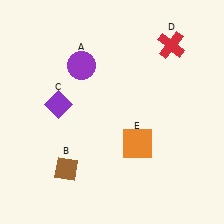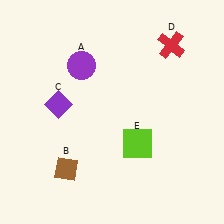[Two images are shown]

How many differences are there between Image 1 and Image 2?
There is 1 difference between the two images.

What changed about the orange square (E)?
In Image 1, E is orange. In Image 2, it changed to lime.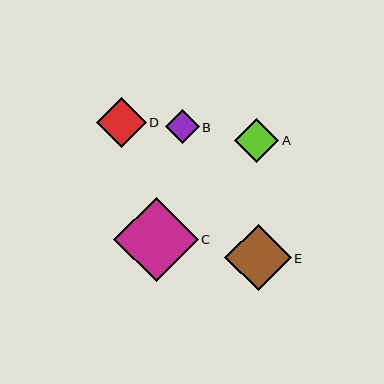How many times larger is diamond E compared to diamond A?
Diamond E is approximately 1.5 times the size of diamond A.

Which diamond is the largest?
Diamond C is the largest with a size of approximately 84 pixels.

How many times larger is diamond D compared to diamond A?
Diamond D is approximately 1.1 times the size of diamond A.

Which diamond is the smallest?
Diamond B is the smallest with a size of approximately 34 pixels.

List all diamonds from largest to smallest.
From largest to smallest: C, E, D, A, B.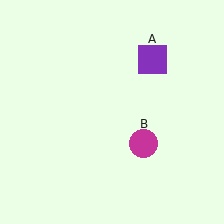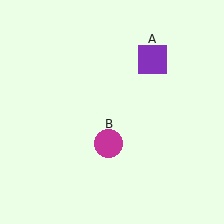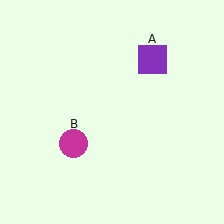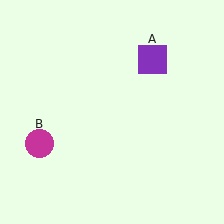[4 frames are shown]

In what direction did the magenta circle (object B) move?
The magenta circle (object B) moved left.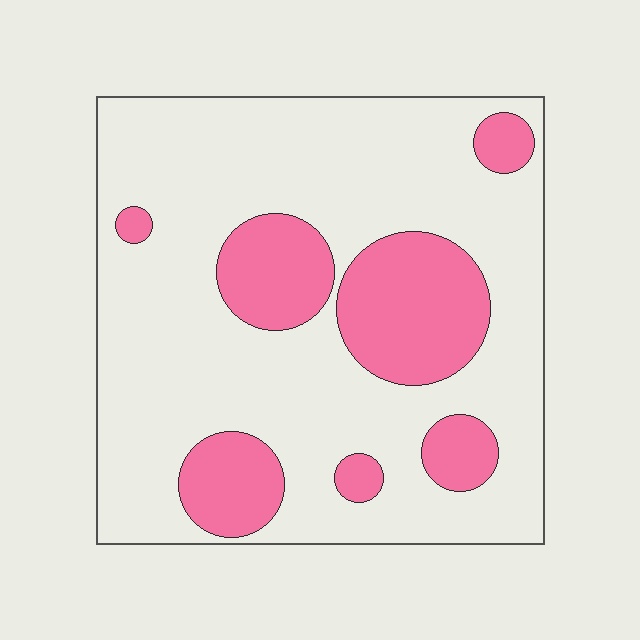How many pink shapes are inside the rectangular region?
7.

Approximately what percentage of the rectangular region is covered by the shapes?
Approximately 25%.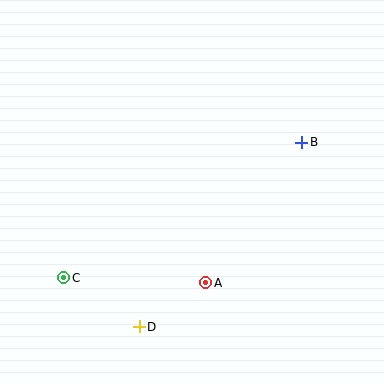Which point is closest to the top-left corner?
Point C is closest to the top-left corner.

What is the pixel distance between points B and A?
The distance between B and A is 170 pixels.